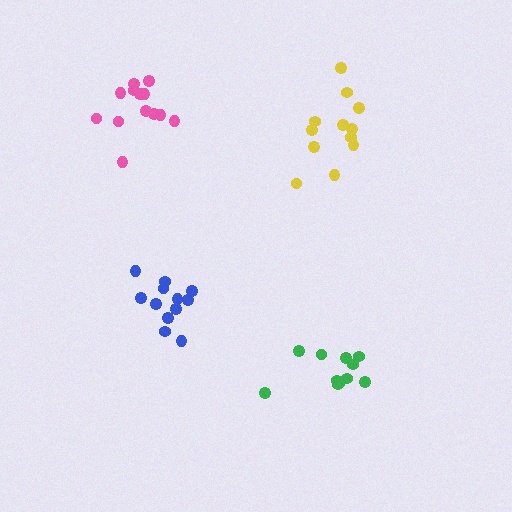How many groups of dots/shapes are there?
There are 4 groups.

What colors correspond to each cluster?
The clusters are colored: green, yellow, blue, pink.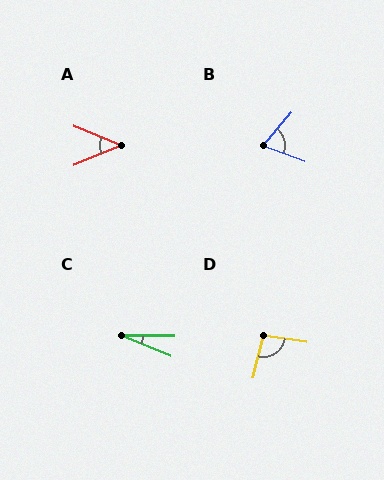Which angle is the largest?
D, at approximately 96 degrees.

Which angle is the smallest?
C, at approximately 22 degrees.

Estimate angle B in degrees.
Approximately 70 degrees.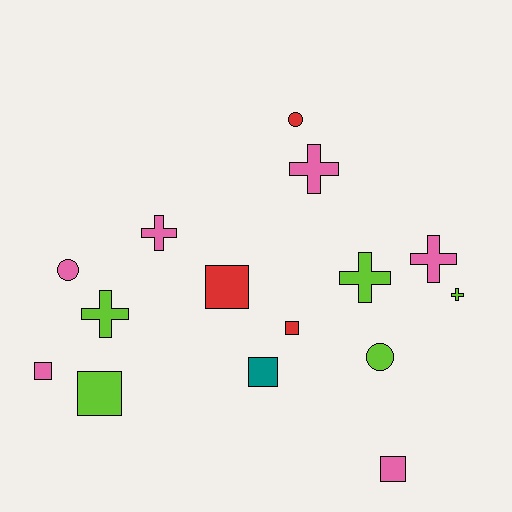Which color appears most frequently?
Pink, with 6 objects.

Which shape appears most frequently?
Square, with 6 objects.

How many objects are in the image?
There are 15 objects.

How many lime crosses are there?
There are 3 lime crosses.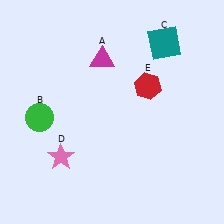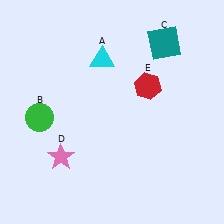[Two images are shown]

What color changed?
The triangle (A) changed from magenta in Image 1 to cyan in Image 2.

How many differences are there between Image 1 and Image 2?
There is 1 difference between the two images.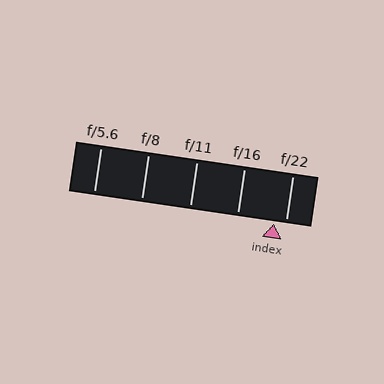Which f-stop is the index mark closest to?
The index mark is closest to f/22.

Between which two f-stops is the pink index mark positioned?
The index mark is between f/16 and f/22.